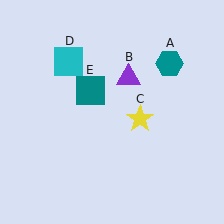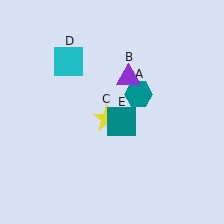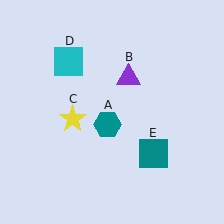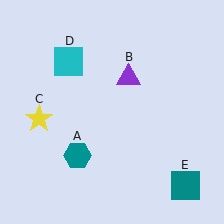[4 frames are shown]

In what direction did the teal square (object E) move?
The teal square (object E) moved down and to the right.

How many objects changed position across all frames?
3 objects changed position: teal hexagon (object A), yellow star (object C), teal square (object E).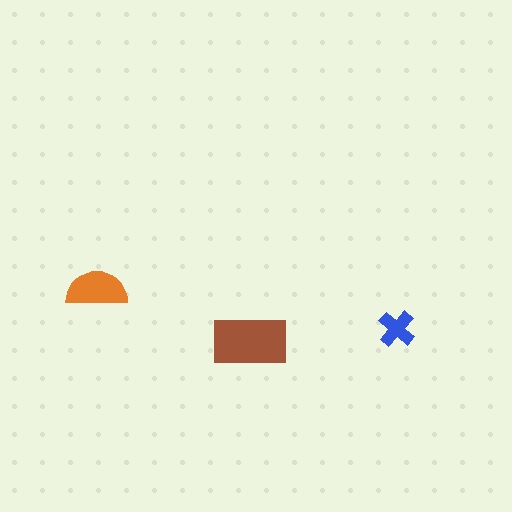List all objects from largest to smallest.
The brown rectangle, the orange semicircle, the blue cross.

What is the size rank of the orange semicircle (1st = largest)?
2nd.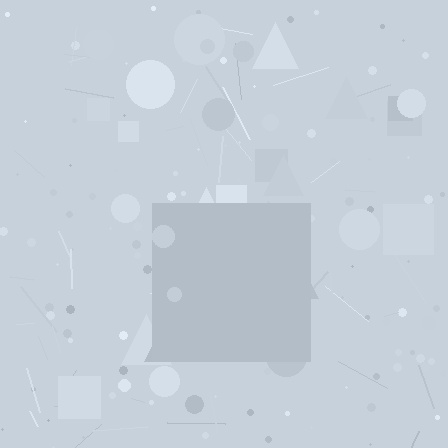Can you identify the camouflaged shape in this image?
The camouflaged shape is a square.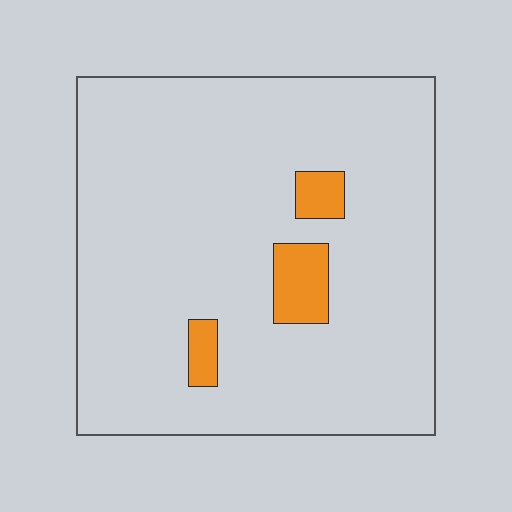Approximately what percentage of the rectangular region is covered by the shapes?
Approximately 5%.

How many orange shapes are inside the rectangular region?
3.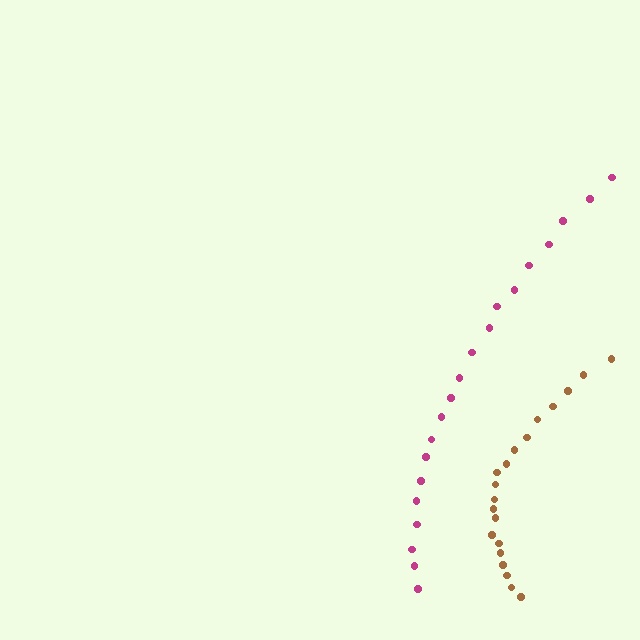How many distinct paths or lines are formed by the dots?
There are 2 distinct paths.